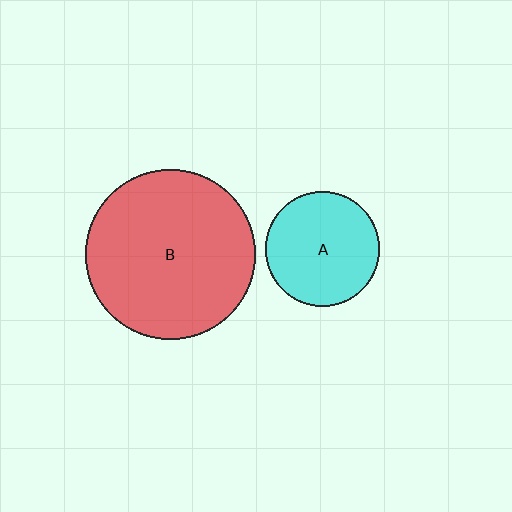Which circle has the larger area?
Circle B (red).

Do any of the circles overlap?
No, none of the circles overlap.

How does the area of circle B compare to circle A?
Approximately 2.2 times.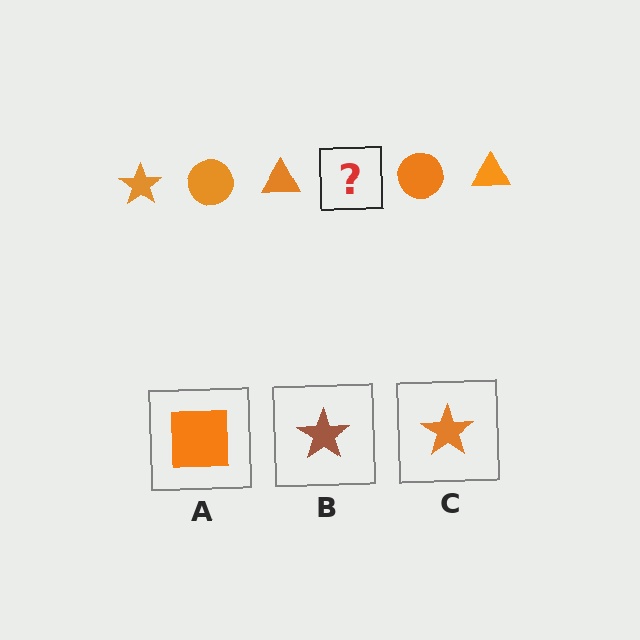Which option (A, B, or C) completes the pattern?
C.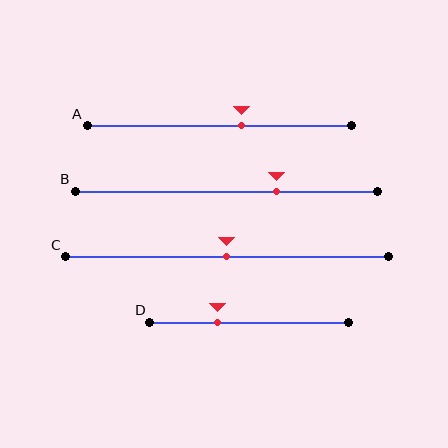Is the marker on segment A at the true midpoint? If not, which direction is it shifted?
No, the marker on segment A is shifted to the right by about 8% of the segment length.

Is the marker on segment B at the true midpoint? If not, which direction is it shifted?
No, the marker on segment B is shifted to the right by about 16% of the segment length.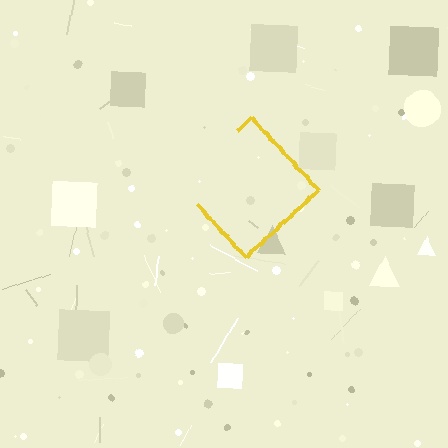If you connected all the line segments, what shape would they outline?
They would outline a diamond.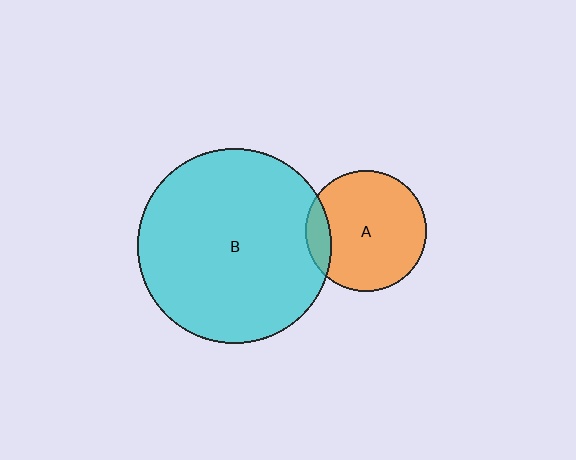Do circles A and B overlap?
Yes.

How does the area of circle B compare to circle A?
Approximately 2.6 times.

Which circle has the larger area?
Circle B (cyan).